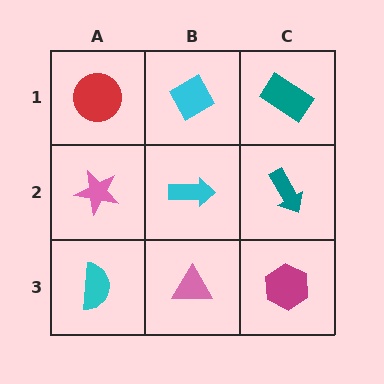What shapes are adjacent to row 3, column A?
A pink star (row 2, column A), a pink triangle (row 3, column B).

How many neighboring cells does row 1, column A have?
2.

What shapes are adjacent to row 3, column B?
A cyan arrow (row 2, column B), a cyan semicircle (row 3, column A), a magenta hexagon (row 3, column C).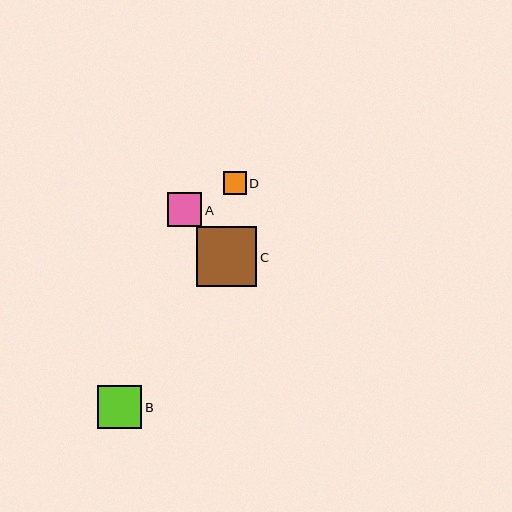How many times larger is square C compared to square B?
Square C is approximately 1.4 times the size of square B.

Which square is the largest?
Square C is the largest with a size of approximately 60 pixels.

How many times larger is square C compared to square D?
Square C is approximately 2.6 times the size of square D.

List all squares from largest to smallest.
From largest to smallest: C, B, A, D.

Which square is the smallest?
Square D is the smallest with a size of approximately 23 pixels.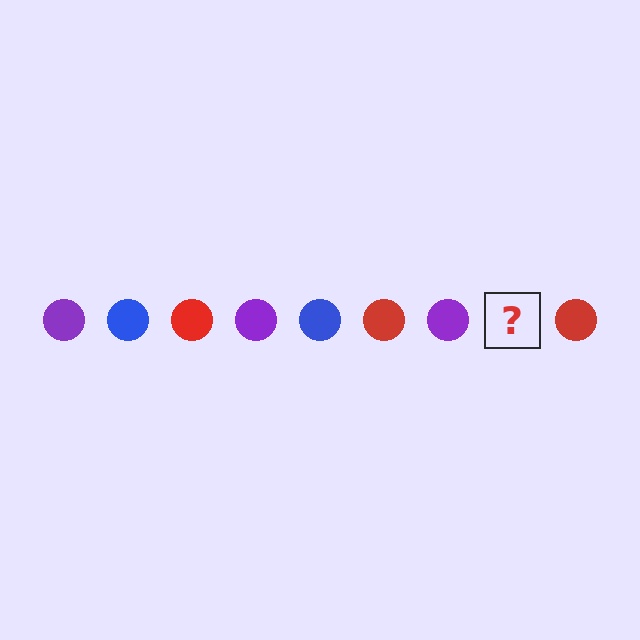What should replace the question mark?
The question mark should be replaced with a blue circle.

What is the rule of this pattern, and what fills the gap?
The rule is that the pattern cycles through purple, blue, red circles. The gap should be filled with a blue circle.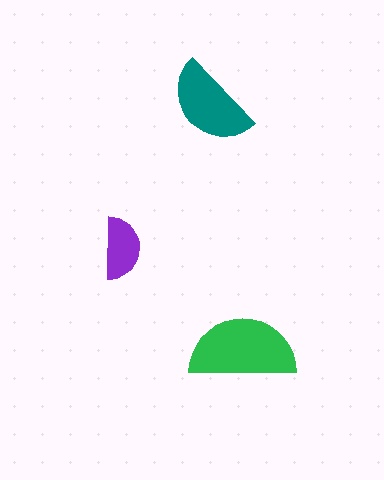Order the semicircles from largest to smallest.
the green one, the teal one, the purple one.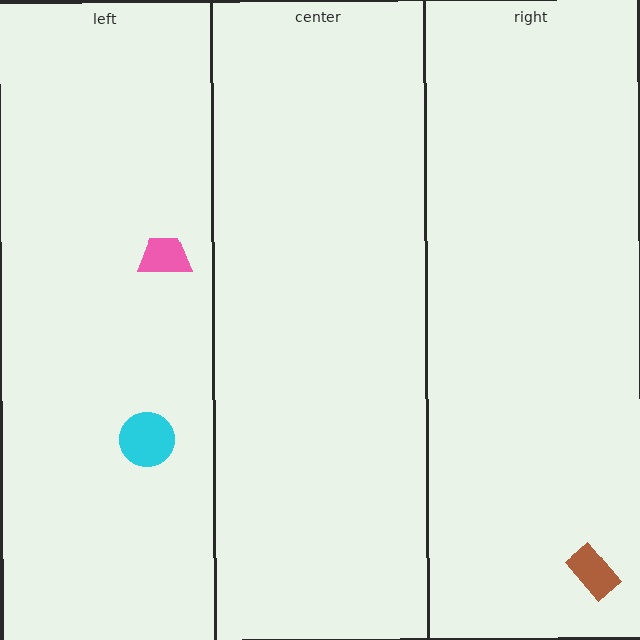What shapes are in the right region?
The brown rectangle.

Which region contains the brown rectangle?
The right region.